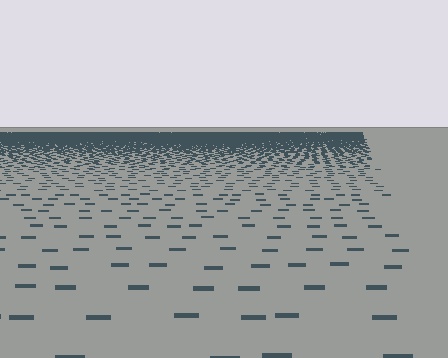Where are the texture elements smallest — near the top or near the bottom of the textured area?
Near the top.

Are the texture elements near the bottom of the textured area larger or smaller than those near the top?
Larger. Near the bottom, elements are closer to the viewer and appear at a bigger on-screen size.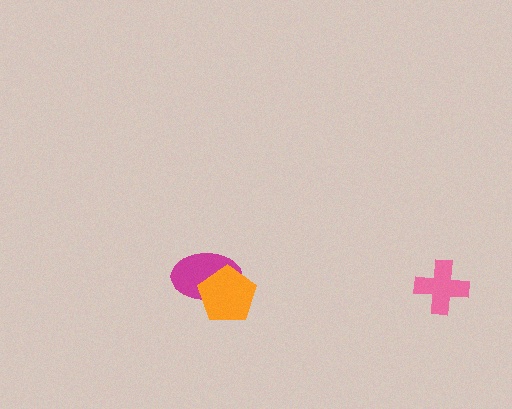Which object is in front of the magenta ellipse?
The orange pentagon is in front of the magenta ellipse.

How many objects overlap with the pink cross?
0 objects overlap with the pink cross.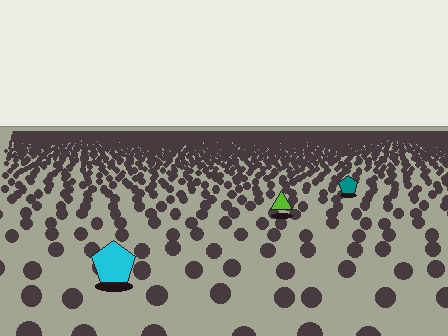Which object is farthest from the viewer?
The teal pentagon is farthest from the viewer. It appears smaller and the ground texture around it is denser.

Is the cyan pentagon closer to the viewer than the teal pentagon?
Yes. The cyan pentagon is closer — you can tell from the texture gradient: the ground texture is coarser near it.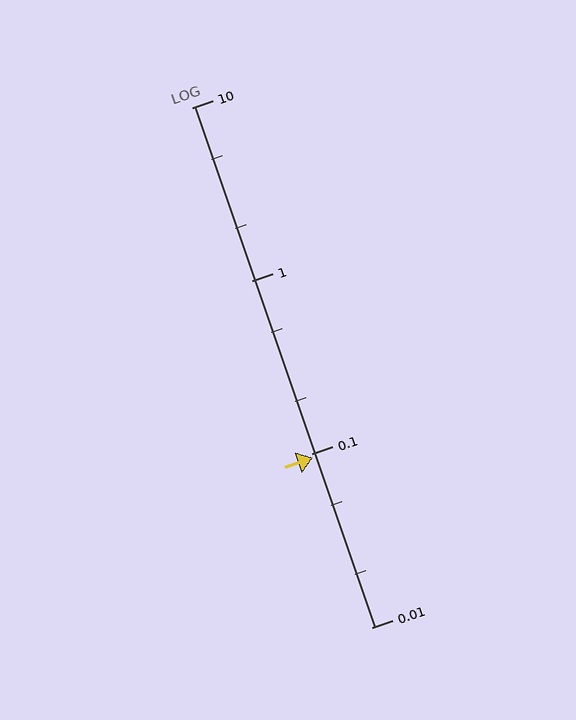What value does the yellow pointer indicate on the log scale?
The pointer indicates approximately 0.095.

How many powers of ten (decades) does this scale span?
The scale spans 3 decades, from 0.01 to 10.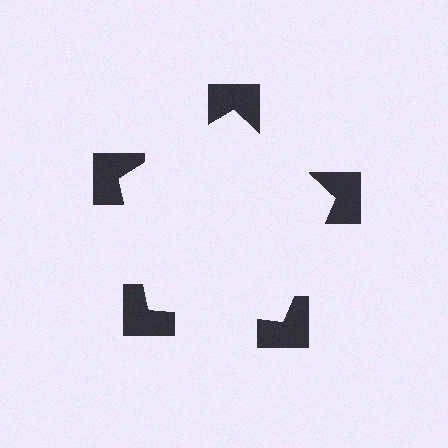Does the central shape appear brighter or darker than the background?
It typically appears slightly brighter than the background, even though no actual brightness change is drawn.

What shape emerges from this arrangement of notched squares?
An illusory pentagon — its edges are inferred from the aligned wedge cuts in the notched squares, not physically drawn.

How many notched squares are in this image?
There are 5 — one at each vertex of the illusory pentagon.